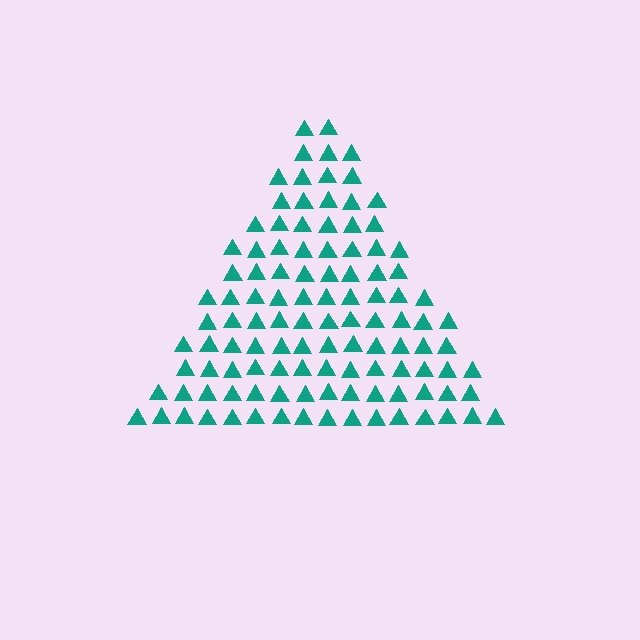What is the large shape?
The large shape is a triangle.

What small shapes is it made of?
It is made of small triangles.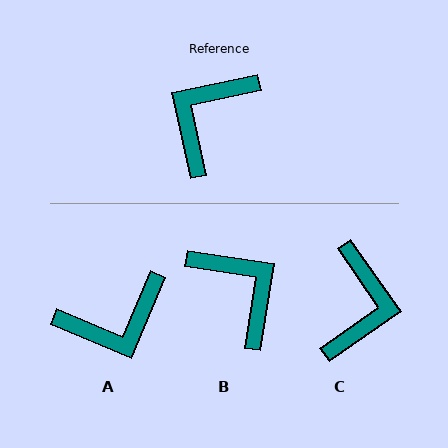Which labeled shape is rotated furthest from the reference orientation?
C, about 157 degrees away.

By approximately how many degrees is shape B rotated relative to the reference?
Approximately 111 degrees clockwise.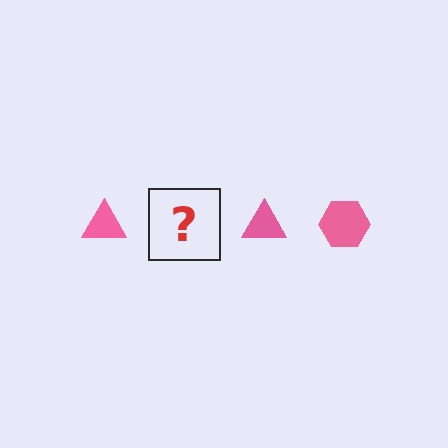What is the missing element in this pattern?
The missing element is a pink hexagon.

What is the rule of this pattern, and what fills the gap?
The rule is that the pattern cycles through triangle, hexagon shapes in pink. The gap should be filled with a pink hexagon.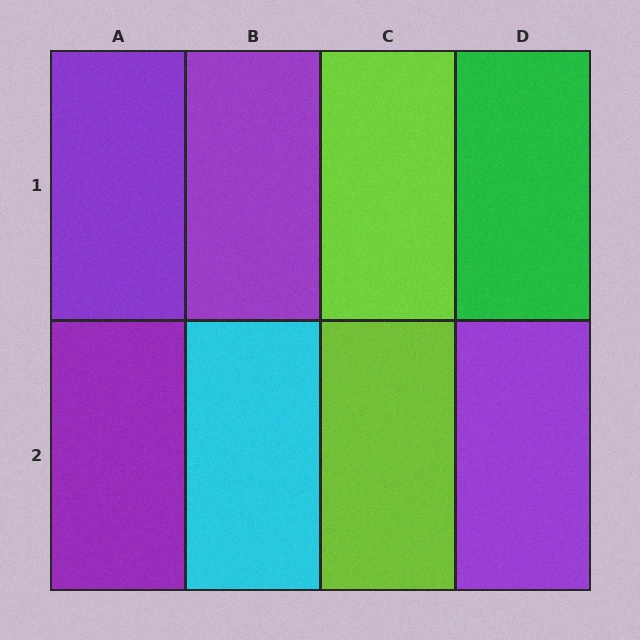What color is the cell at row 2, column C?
Lime.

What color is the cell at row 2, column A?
Purple.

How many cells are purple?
4 cells are purple.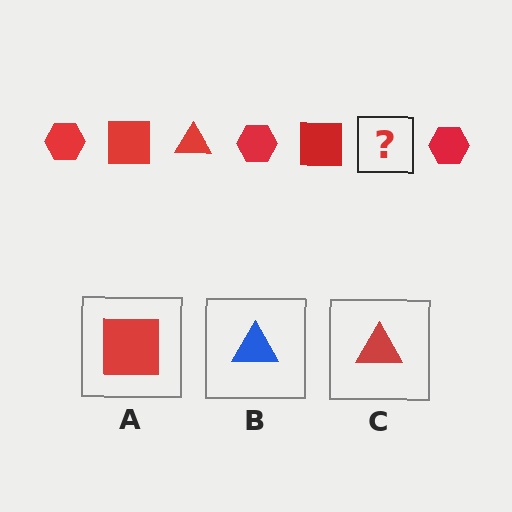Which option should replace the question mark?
Option C.